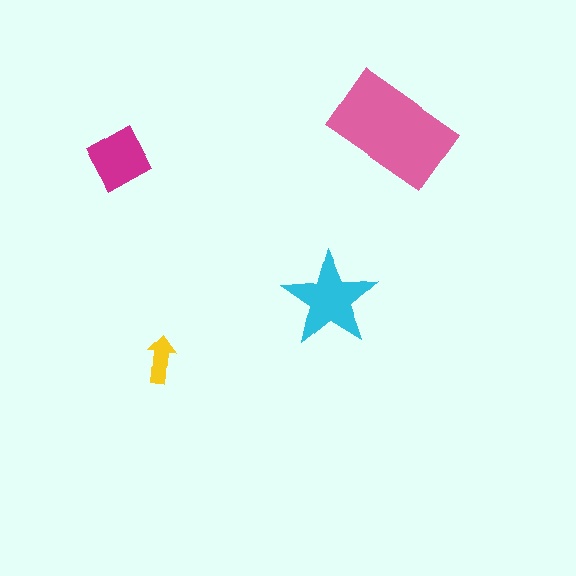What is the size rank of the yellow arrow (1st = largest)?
4th.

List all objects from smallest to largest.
The yellow arrow, the magenta diamond, the cyan star, the pink rectangle.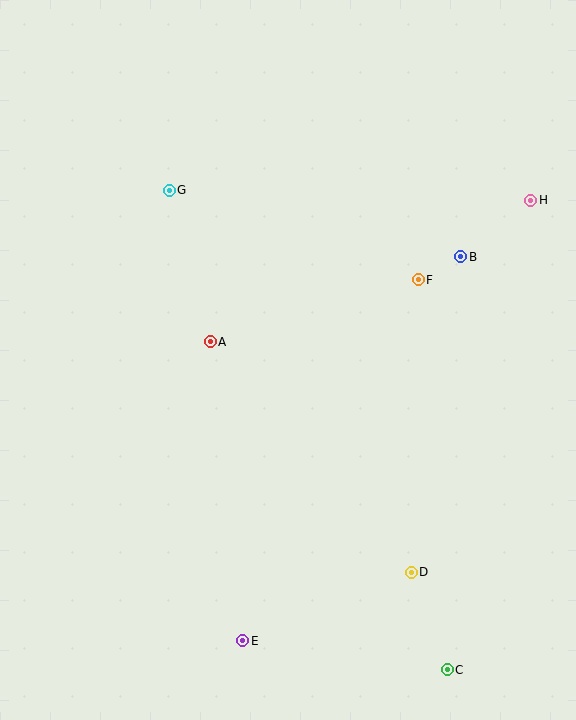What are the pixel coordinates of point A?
Point A is at (210, 342).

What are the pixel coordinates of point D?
Point D is at (411, 572).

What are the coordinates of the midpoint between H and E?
The midpoint between H and E is at (387, 420).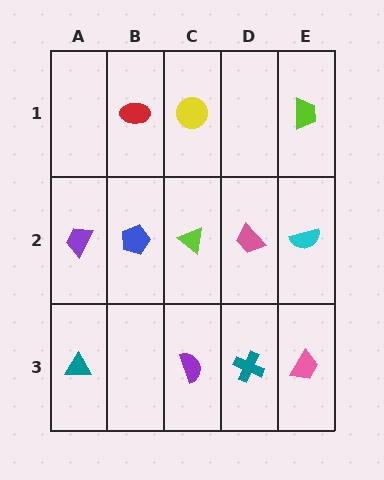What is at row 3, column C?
A purple semicircle.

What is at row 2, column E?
A cyan semicircle.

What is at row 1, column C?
A yellow circle.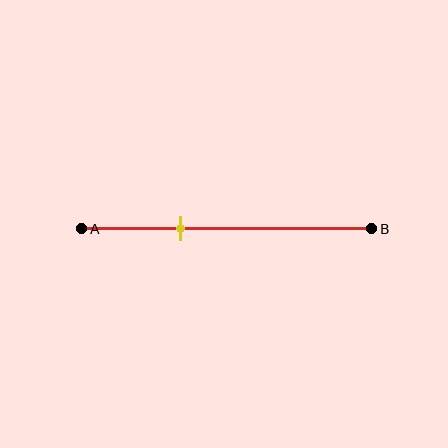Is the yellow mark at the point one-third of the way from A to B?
Yes, the mark is approximately at the one-third point.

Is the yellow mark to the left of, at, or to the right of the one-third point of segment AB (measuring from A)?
The yellow mark is approximately at the one-third point of segment AB.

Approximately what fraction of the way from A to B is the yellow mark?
The yellow mark is approximately 35% of the way from A to B.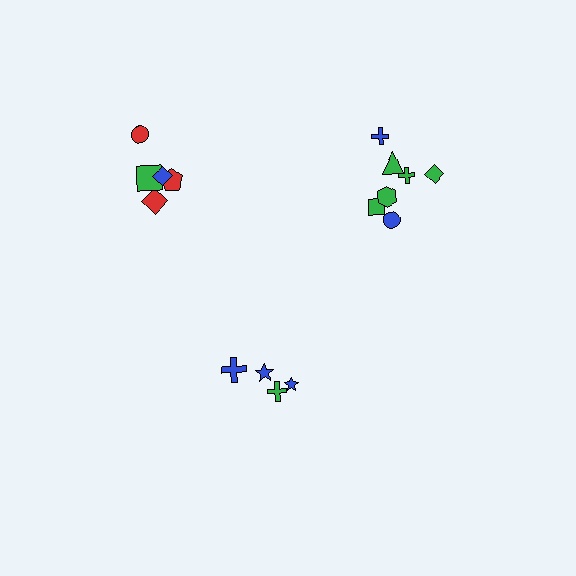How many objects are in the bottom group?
There are 4 objects.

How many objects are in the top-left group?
There are 5 objects.